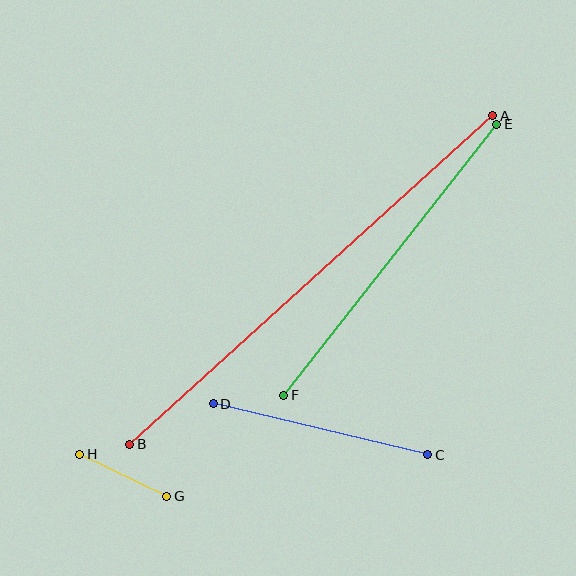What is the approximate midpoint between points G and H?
The midpoint is at approximately (123, 475) pixels.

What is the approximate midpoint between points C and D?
The midpoint is at approximately (321, 429) pixels.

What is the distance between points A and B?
The distance is approximately 489 pixels.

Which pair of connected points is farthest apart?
Points A and B are farthest apart.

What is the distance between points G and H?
The distance is approximately 97 pixels.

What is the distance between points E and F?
The distance is approximately 344 pixels.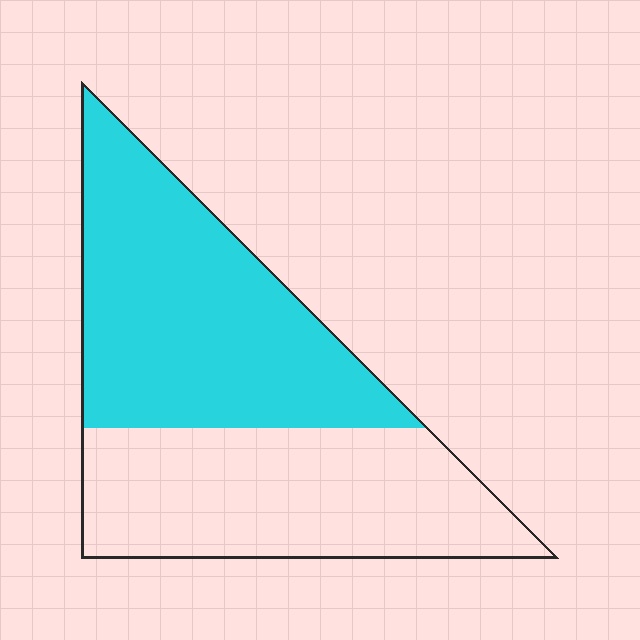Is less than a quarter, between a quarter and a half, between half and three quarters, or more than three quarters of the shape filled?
Between half and three quarters.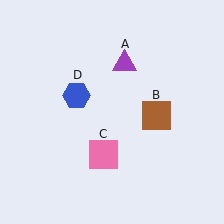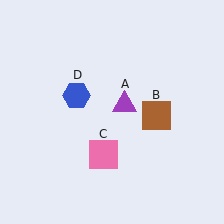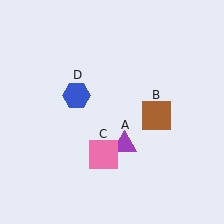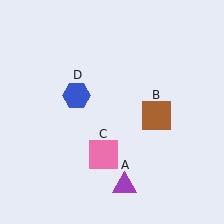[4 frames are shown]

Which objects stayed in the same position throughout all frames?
Brown square (object B) and pink square (object C) and blue hexagon (object D) remained stationary.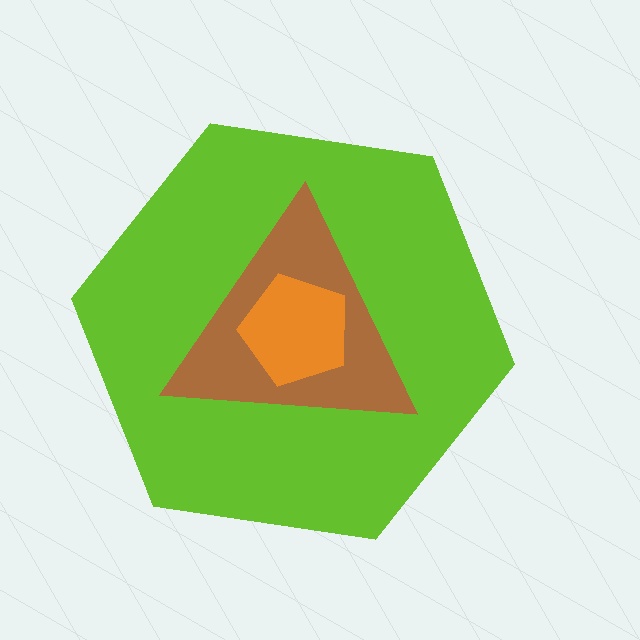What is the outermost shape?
The lime hexagon.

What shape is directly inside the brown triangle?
The orange pentagon.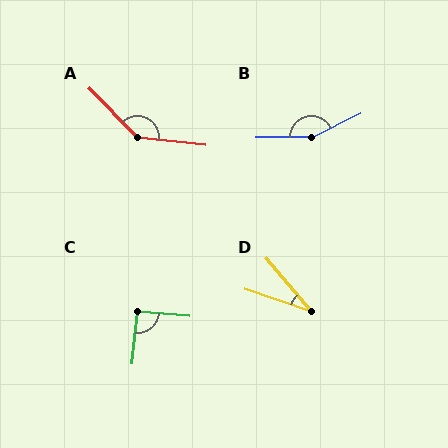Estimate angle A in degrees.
Approximately 141 degrees.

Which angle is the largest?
B, at approximately 154 degrees.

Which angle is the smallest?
D, at approximately 31 degrees.